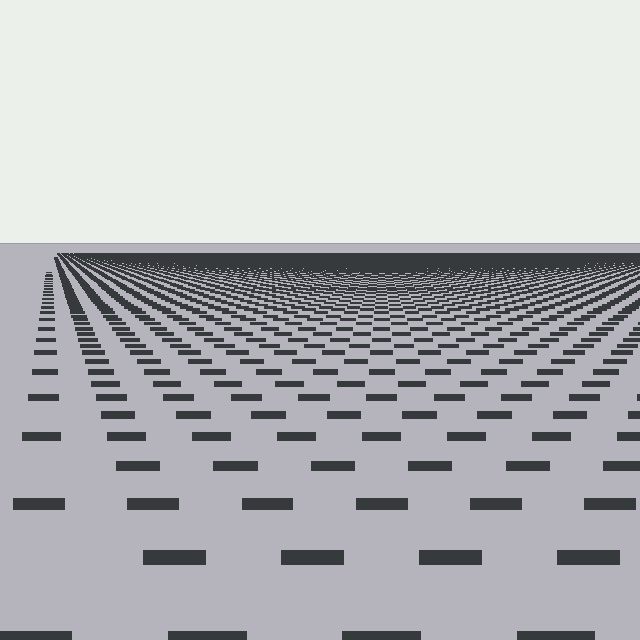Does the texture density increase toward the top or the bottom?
Density increases toward the top.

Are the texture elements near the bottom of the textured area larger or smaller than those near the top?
Larger. Near the bottom, elements are closer to the viewer and appear at a bigger on-screen size.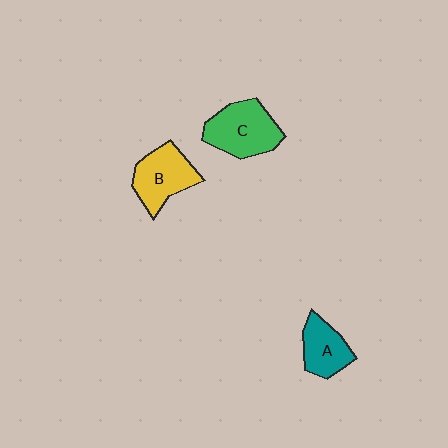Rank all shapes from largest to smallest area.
From largest to smallest: C (green), B (yellow), A (teal).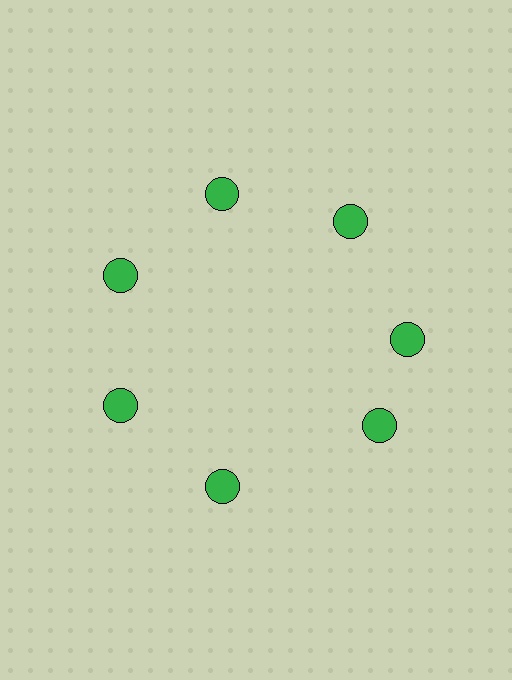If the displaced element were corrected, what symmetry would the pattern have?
It would have 7-fold rotational symmetry — the pattern would map onto itself every 51 degrees.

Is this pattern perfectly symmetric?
No. The 7 green circles are arranged in a ring, but one element near the 5 o'clock position is rotated out of alignment along the ring, breaking the 7-fold rotational symmetry.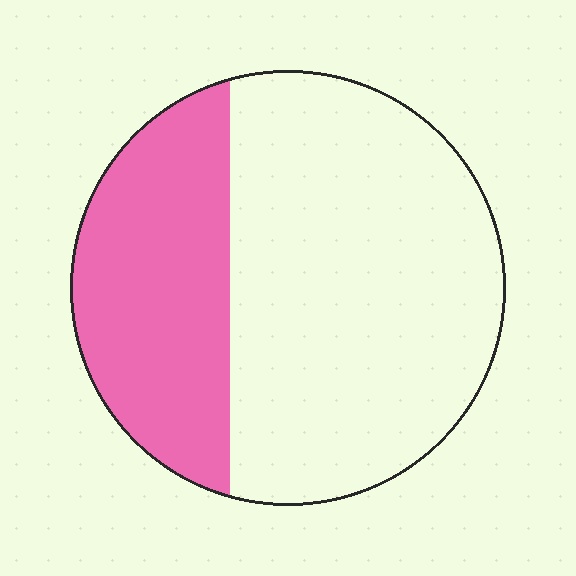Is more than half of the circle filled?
No.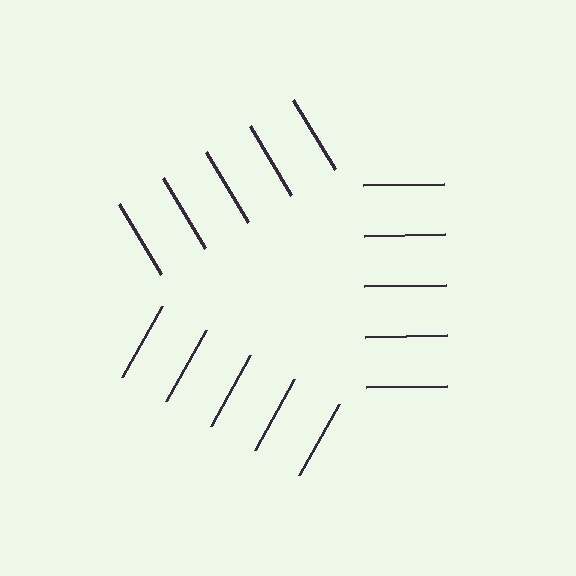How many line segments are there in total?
15 — 5 along each of the 3 edges.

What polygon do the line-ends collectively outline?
An illusory triangle — the line segments terminate on its edges but no continuous stroke is drawn.